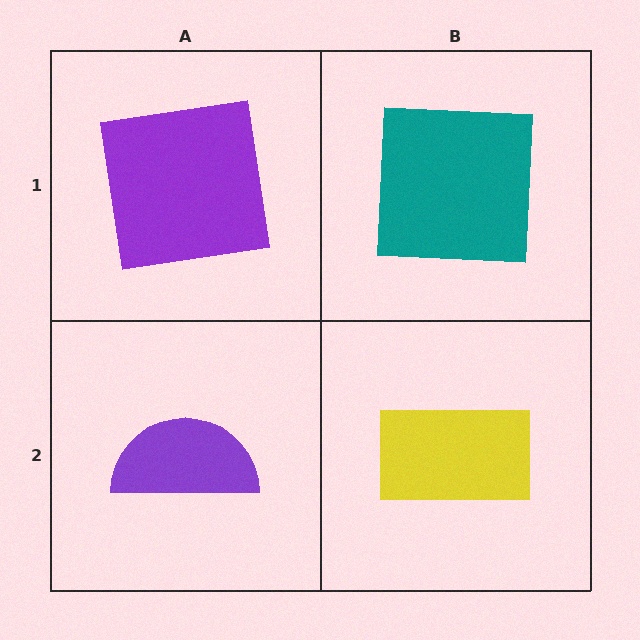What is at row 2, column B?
A yellow rectangle.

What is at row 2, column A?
A purple semicircle.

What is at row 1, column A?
A purple square.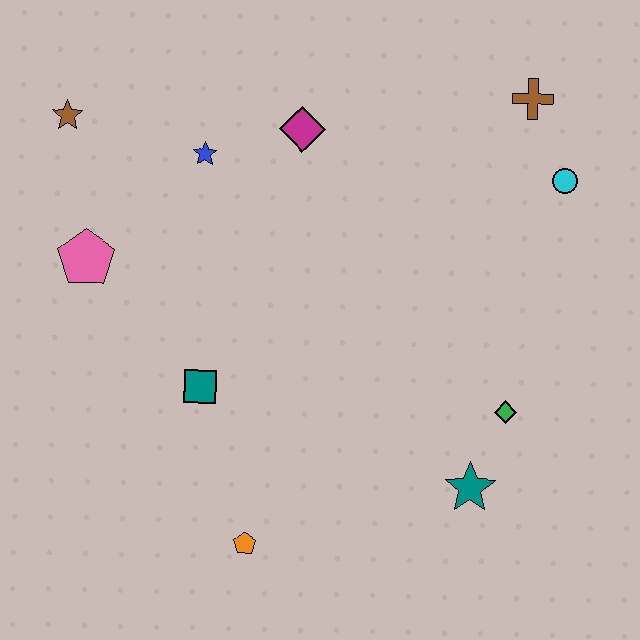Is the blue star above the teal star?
Yes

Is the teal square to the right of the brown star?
Yes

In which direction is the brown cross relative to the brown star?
The brown cross is to the right of the brown star.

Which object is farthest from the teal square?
The brown cross is farthest from the teal square.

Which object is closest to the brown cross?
The cyan circle is closest to the brown cross.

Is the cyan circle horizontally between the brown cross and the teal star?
No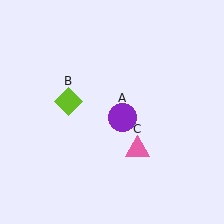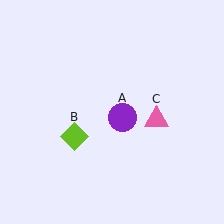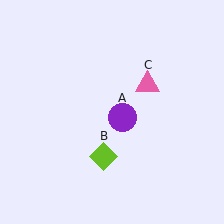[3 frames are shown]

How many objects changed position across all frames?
2 objects changed position: lime diamond (object B), pink triangle (object C).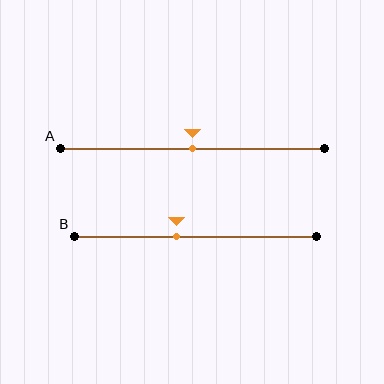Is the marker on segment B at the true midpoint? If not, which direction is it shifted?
No, the marker on segment B is shifted to the left by about 8% of the segment length.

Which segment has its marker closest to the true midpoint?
Segment A has its marker closest to the true midpoint.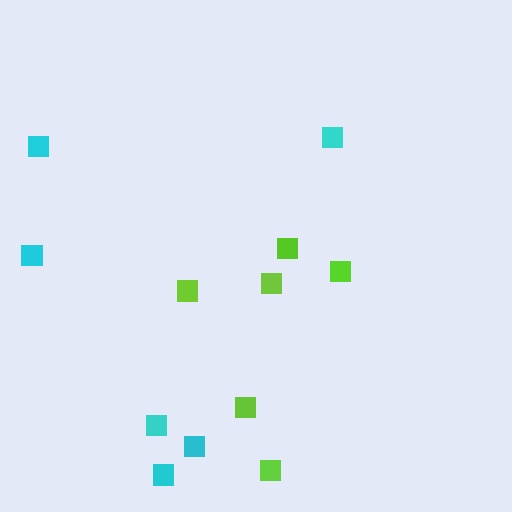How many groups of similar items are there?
There are 2 groups: one group of cyan squares (6) and one group of lime squares (6).